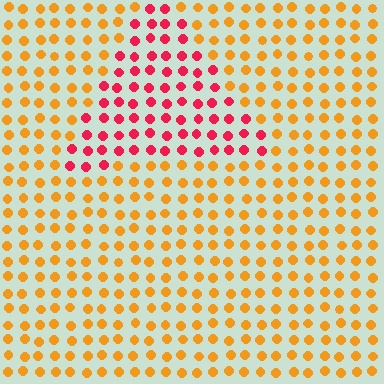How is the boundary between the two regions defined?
The boundary is defined purely by a slight shift in hue (about 50 degrees). Spacing, size, and orientation are identical on both sides.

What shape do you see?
I see a triangle.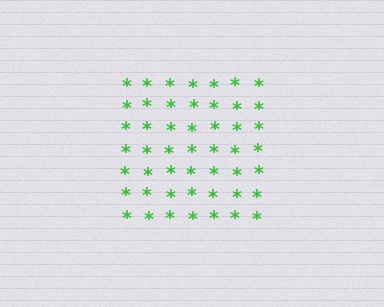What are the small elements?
The small elements are asterisks.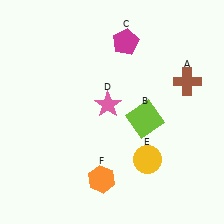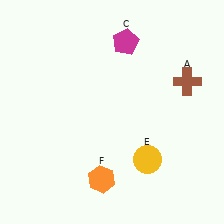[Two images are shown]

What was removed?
The lime square (B), the pink star (D) were removed in Image 2.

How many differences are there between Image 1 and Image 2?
There are 2 differences between the two images.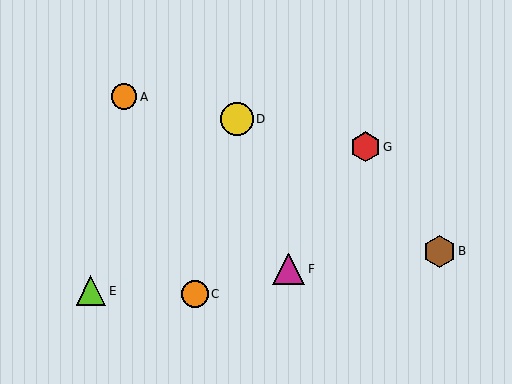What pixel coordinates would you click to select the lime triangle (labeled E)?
Click at (91, 291) to select the lime triangle E.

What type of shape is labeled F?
Shape F is a magenta triangle.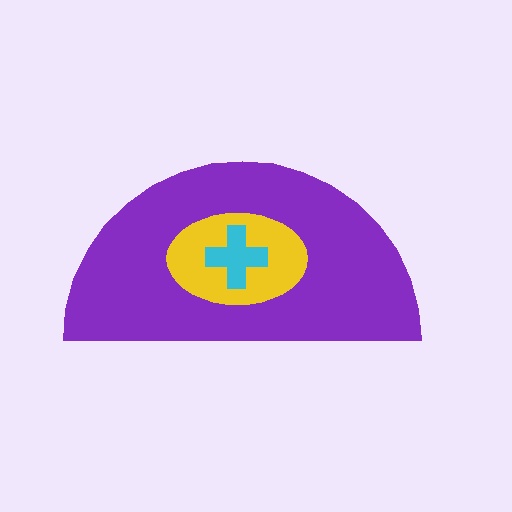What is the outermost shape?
The purple semicircle.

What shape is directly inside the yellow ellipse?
The cyan cross.